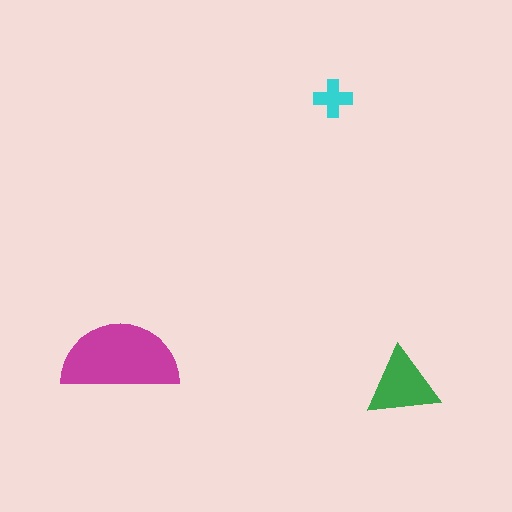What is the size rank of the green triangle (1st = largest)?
2nd.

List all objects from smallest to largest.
The cyan cross, the green triangle, the magenta semicircle.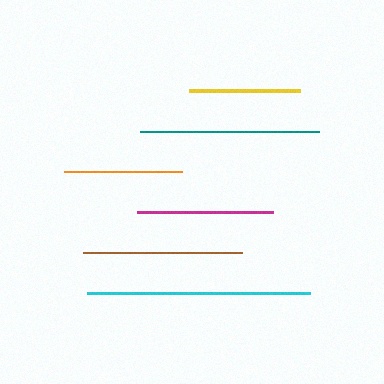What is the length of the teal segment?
The teal segment is approximately 179 pixels long.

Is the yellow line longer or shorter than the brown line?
The brown line is longer than the yellow line.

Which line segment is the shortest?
The yellow line is the shortest at approximately 111 pixels.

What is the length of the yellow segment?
The yellow segment is approximately 111 pixels long.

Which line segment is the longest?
The cyan line is the longest at approximately 223 pixels.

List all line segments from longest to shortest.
From longest to shortest: cyan, teal, brown, magenta, orange, yellow.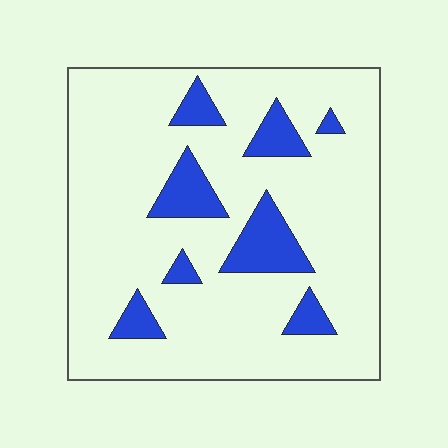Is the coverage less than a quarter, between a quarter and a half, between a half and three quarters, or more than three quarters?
Less than a quarter.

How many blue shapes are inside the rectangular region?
8.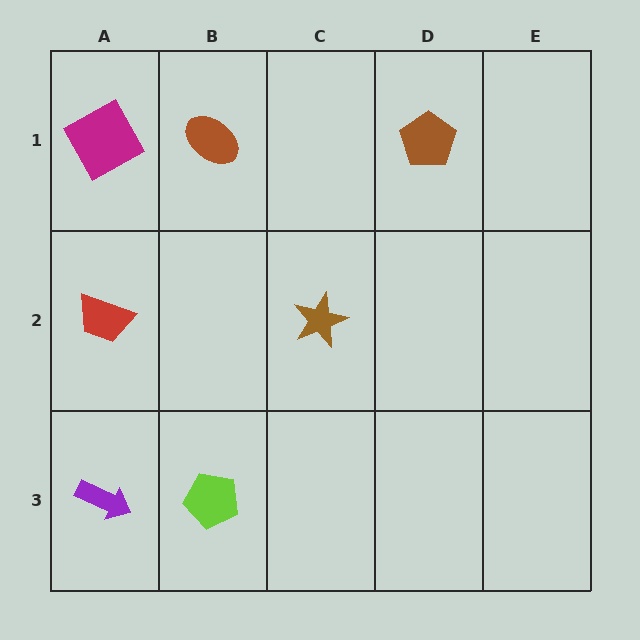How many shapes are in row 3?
2 shapes.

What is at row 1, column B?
A brown ellipse.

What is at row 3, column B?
A lime pentagon.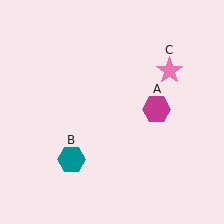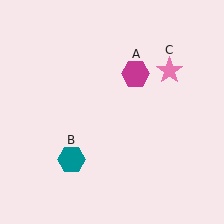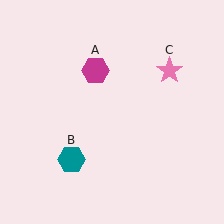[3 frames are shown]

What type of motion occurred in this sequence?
The magenta hexagon (object A) rotated counterclockwise around the center of the scene.